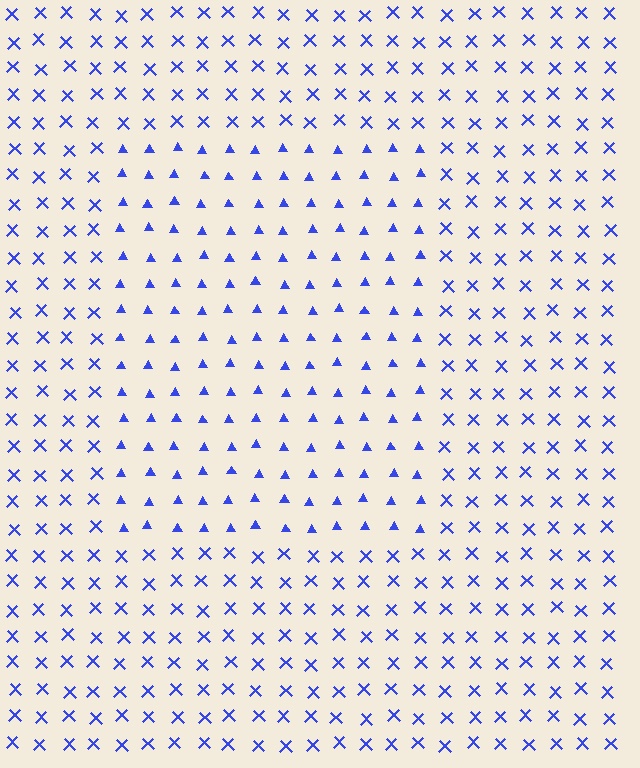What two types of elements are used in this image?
The image uses triangles inside the rectangle region and X marks outside it.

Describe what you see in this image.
The image is filled with small blue elements arranged in a uniform grid. A rectangle-shaped region contains triangles, while the surrounding area contains X marks. The boundary is defined purely by the change in element shape.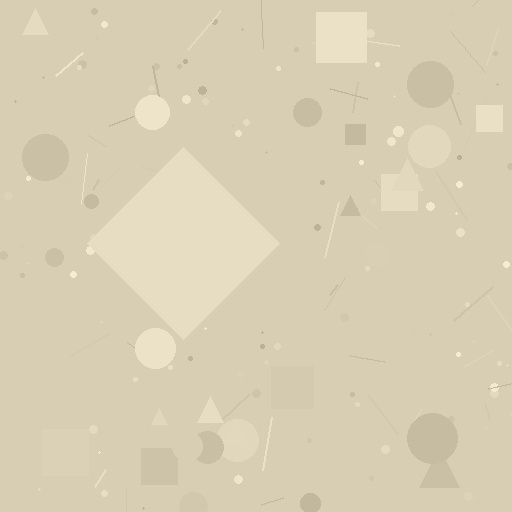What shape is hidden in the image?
A diamond is hidden in the image.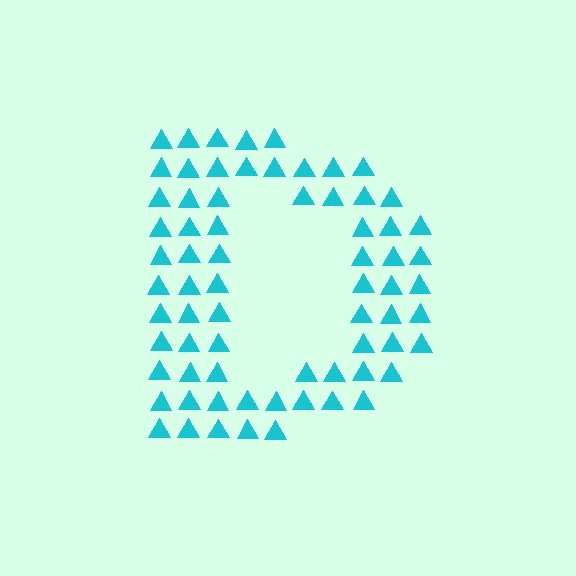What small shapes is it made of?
It is made of small triangles.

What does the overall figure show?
The overall figure shows the letter D.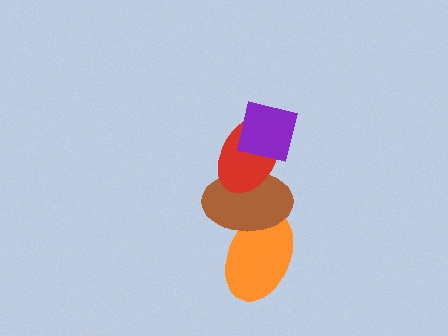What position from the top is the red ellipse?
The red ellipse is 2nd from the top.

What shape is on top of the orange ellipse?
The brown ellipse is on top of the orange ellipse.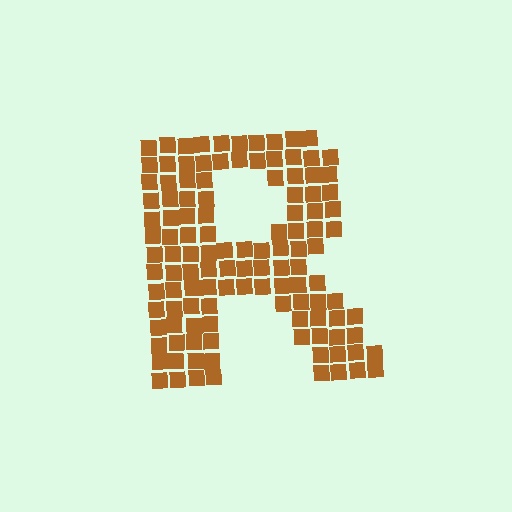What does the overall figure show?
The overall figure shows the letter R.